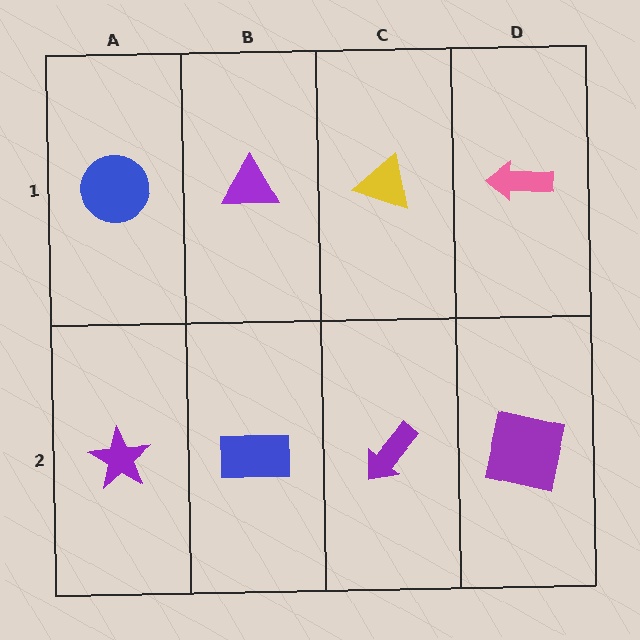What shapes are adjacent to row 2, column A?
A blue circle (row 1, column A), a blue rectangle (row 2, column B).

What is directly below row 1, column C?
A purple arrow.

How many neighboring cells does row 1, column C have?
3.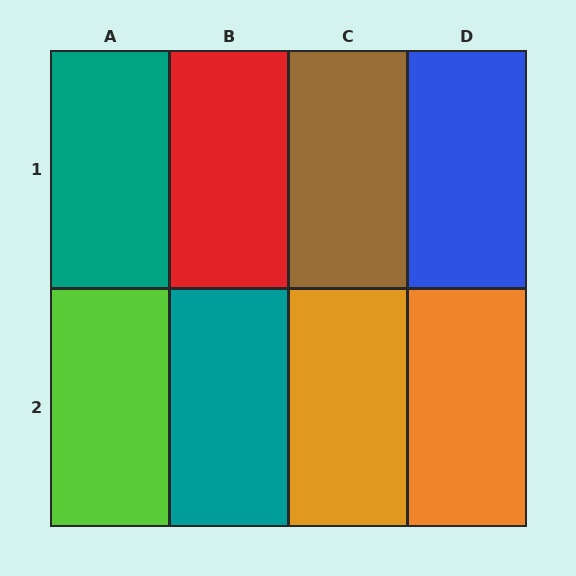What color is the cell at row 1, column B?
Red.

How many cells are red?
1 cell is red.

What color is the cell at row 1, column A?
Teal.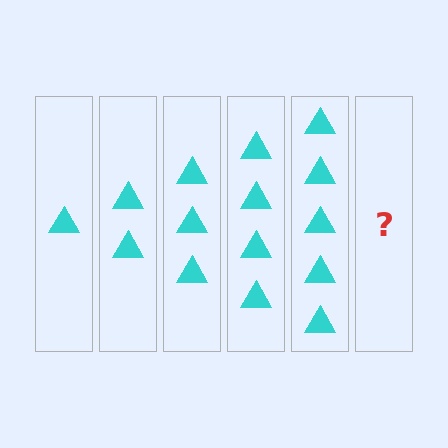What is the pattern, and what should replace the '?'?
The pattern is that each step adds one more triangle. The '?' should be 6 triangles.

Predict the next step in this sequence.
The next step is 6 triangles.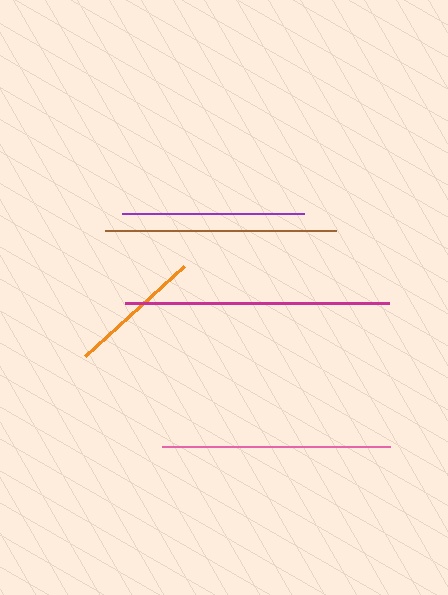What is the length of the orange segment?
The orange segment is approximately 135 pixels long.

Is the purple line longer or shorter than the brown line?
The brown line is longer than the purple line.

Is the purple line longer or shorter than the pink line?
The pink line is longer than the purple line.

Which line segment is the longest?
The magenta line is the longest at approximately 264 pixels.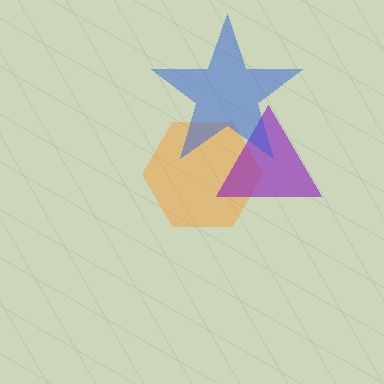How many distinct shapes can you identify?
There are 3 distinct shapes: an orange hexagon, a purple triangle, a blue star.